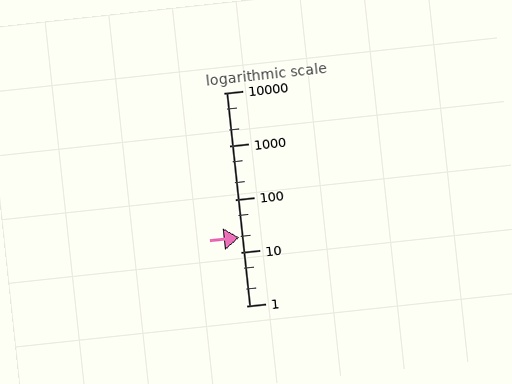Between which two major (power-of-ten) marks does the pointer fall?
The pointer is between 10 and 100.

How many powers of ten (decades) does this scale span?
The scale spans 4 decades, from 1 to 10000.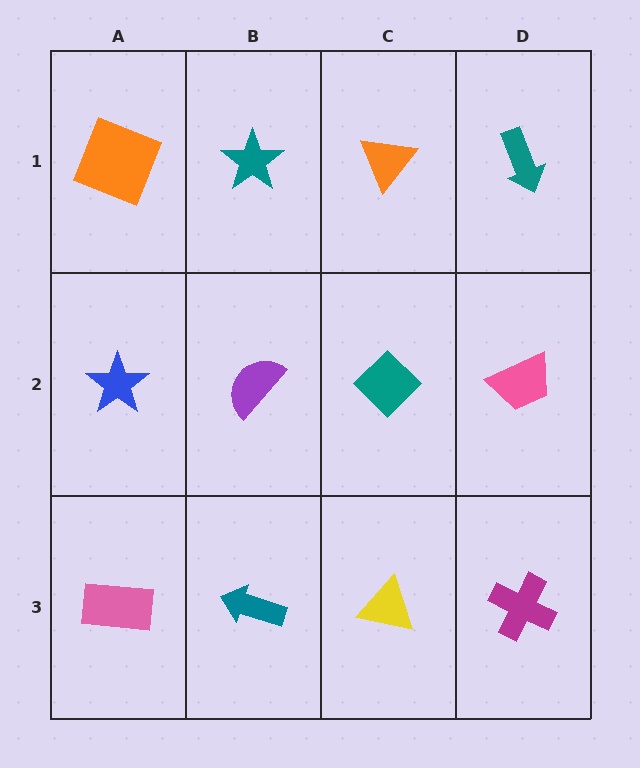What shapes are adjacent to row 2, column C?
An orange triangle (row 1, column C), a yellow triangle (row 3, column C), a purple semicircle (row 2, column B), a pink trapezoid (row 2, column D).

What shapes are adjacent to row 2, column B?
A teal star (row 1, column B), a teal arrow (row 3, column B), a blue star (row 2, column A), a teal diamond (row 2, column C).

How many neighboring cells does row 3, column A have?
2.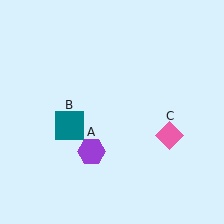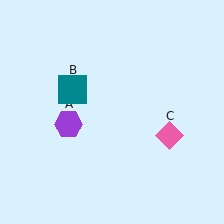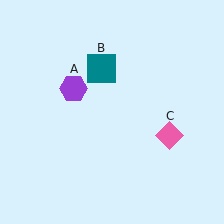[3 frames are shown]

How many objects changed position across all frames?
2 objects changed position: purple hexagon (object A), teal square (object B).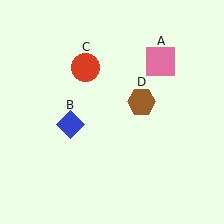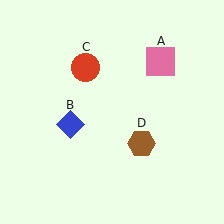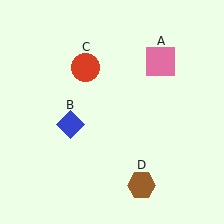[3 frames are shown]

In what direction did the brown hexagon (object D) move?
The brown hexagon (object D) moved down.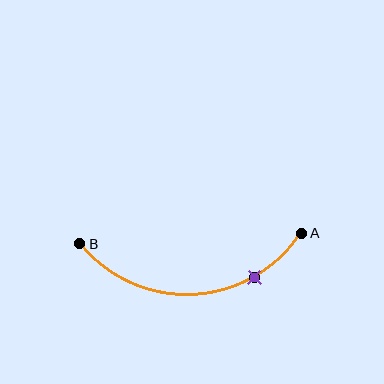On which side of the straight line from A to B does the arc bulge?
The arc bulges below the straight line connecting A and B.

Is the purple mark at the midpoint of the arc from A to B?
No. The purple mark lies on the arc but is closer to endpoint A. The arc midpoint would be at the point on the curve equidistant along the arc from both A and B.